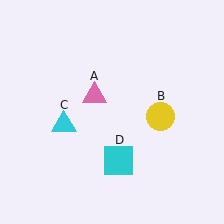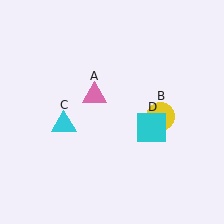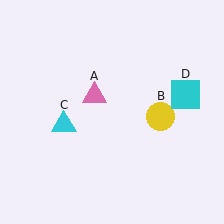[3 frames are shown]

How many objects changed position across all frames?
1 object changed position: cyan square (object D).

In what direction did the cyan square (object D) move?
The cyan square (object D) moved up and to the right.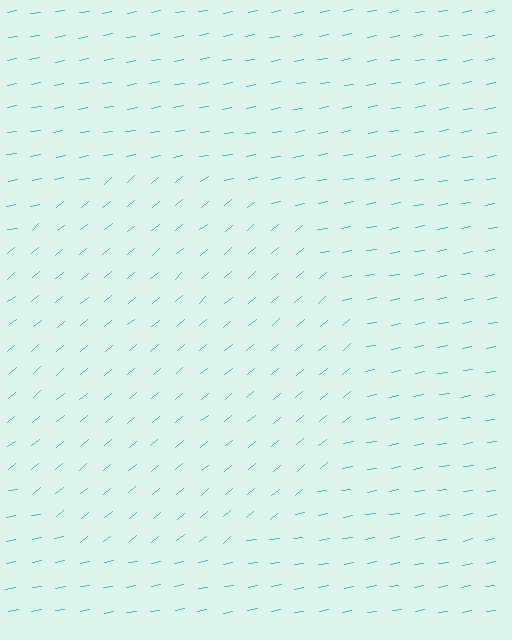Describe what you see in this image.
The image is filled with small cyan line segments. A circle region in the image has lines oriented differently from the surrounding lines, creating a visible texture boundary.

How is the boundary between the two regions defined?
The boundary is defined purely by a change in line orientation (approximately 30 degrees difference). All lines are the same color and thickness.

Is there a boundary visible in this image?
Yes, there is a texture boundary formed by a change in line orientation.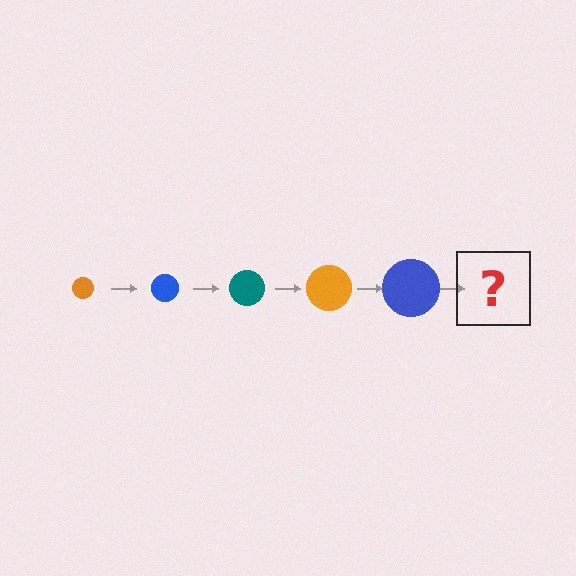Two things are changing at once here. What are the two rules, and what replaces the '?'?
The two rules are that the circle grows larger each step and the color cycles through orange, blue, and teal. The '?' should be a teal circle, larger than the previous one.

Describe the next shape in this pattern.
It should be a teal circle, larger than the previous one.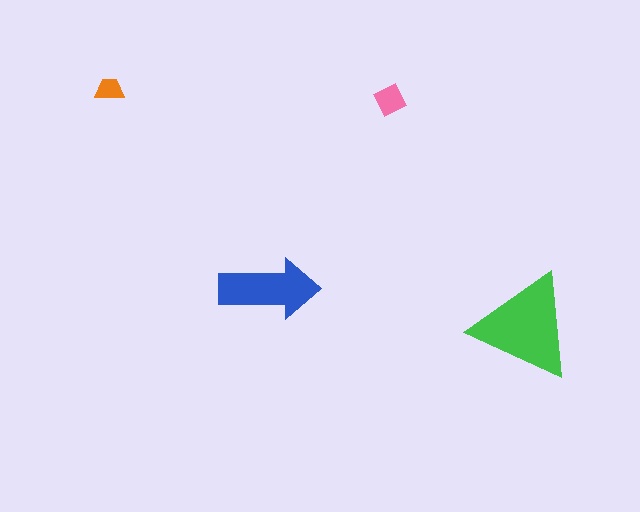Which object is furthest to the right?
The green triangle is rightmost.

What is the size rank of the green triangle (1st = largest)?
1st.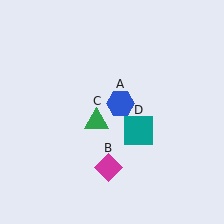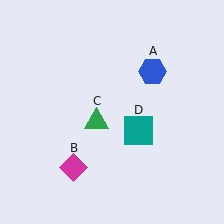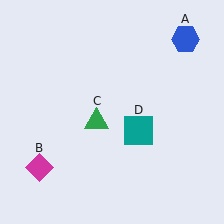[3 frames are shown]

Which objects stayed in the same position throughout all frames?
Green triangle (object C) and teal square (object D) remained stationary.